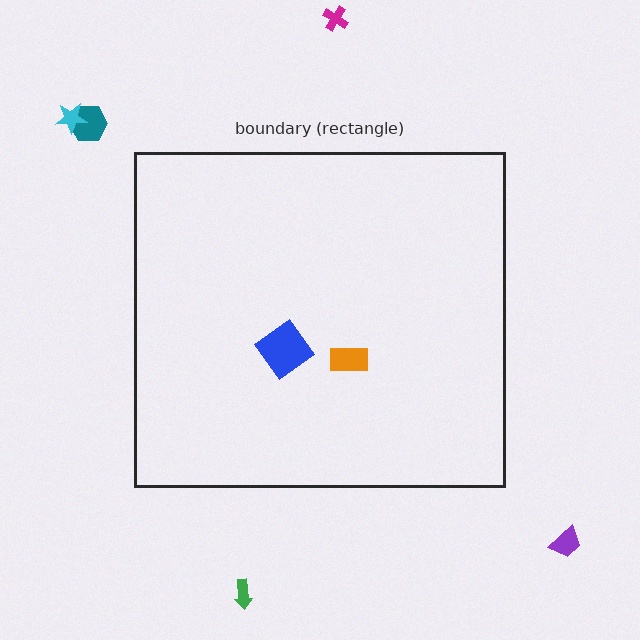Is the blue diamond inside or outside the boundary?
Inside.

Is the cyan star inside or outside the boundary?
Outside.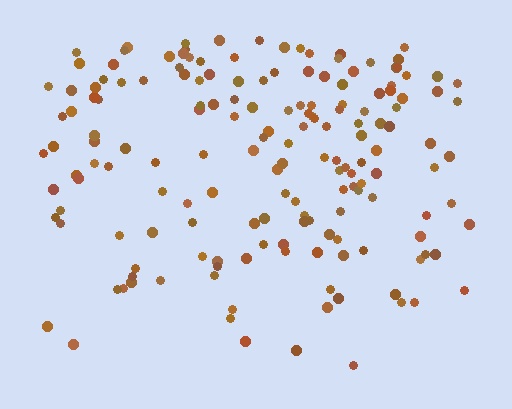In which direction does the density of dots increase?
From bottom to top, with the top side densest.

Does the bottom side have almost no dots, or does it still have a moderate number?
Still a moderate number, just noticeably fewer than the top.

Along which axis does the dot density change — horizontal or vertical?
Vertical.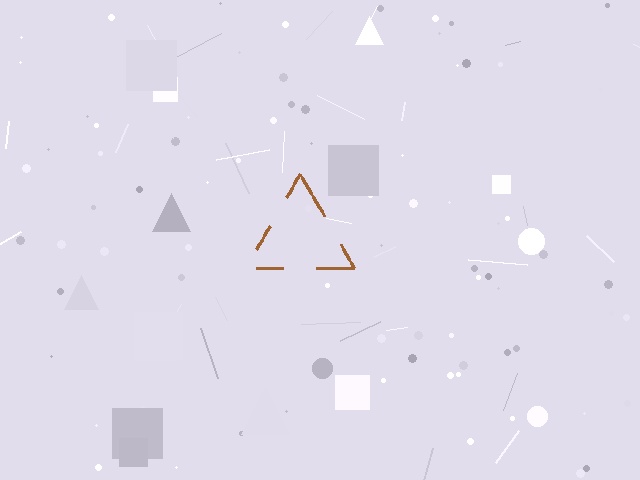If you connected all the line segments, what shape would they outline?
They would outline a triangle.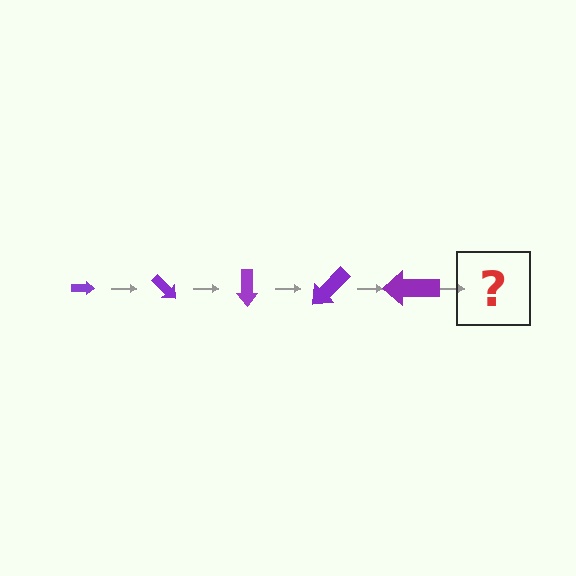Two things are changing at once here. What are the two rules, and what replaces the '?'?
The two rules are that the arrow grows larger each step and it rotates 45 degrees each step. The '?' should be an arrow, larger than the previous one and rotated 225 degrees from the start.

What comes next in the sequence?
The next element should be an arrow, larger than the previous one and rotated 225 degrees from the start.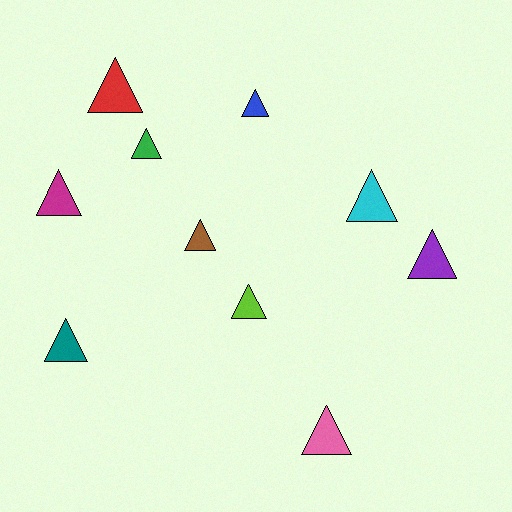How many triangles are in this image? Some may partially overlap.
There are 10 triangles.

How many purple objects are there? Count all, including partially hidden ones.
There is 1 purple object.